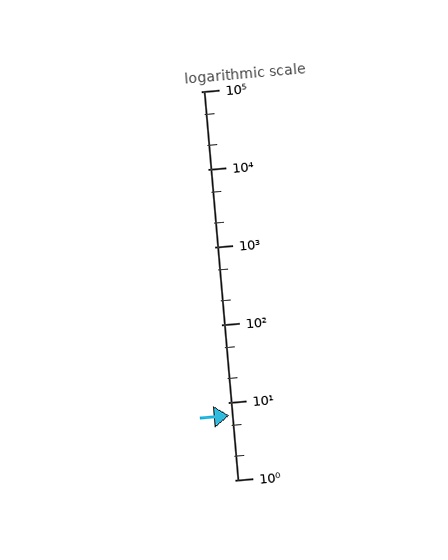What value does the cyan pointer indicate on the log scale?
The pointer indicates approximately 6.8.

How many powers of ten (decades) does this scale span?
The scale spans 5 decades, from 1 to 100000.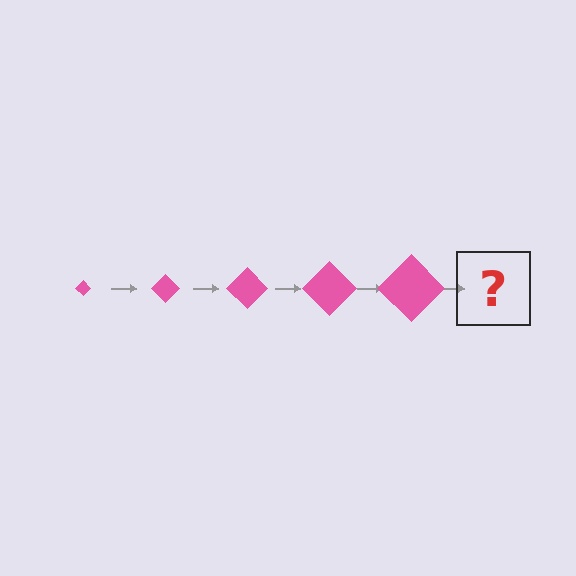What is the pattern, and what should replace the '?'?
The pattern is that the diamond gets progressively larger each step. The '?' should be a pink diamond, larger than the previous one.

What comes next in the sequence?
The next element should be a pink diamond, larger than the previous one.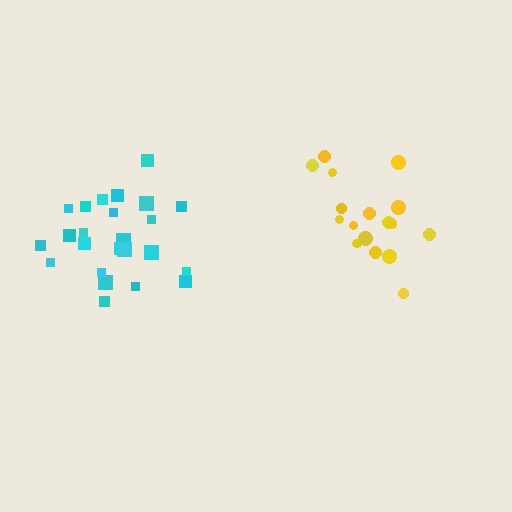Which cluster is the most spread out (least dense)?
Cyan.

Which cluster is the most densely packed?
Yellow.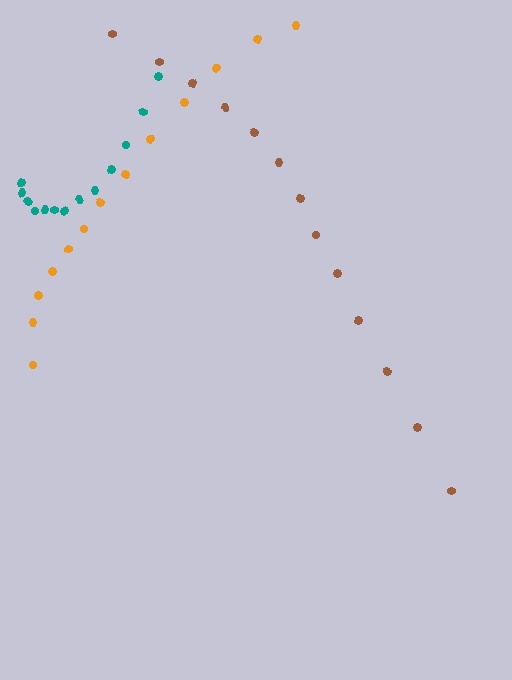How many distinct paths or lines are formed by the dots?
There are 3 distinct paths.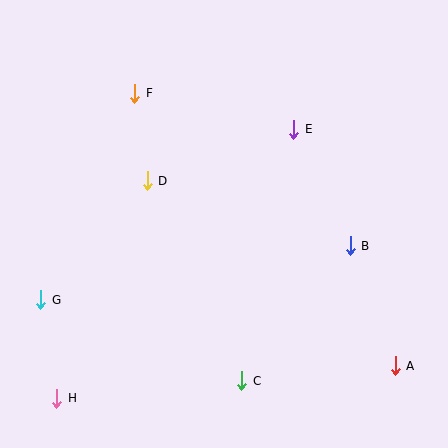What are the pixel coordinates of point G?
Point G is at (41, 300).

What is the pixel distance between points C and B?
The distance between C and B is 173 pixels.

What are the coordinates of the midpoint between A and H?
The midpoint between A and H is at (226, 382).